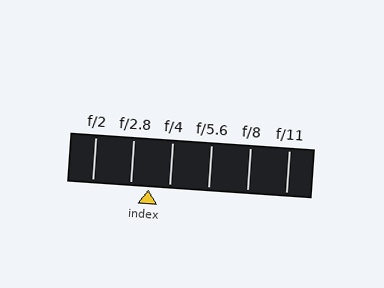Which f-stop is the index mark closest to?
The index mark is closest to f/2.8.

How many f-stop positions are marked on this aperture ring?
There are 6 f-stop positions marked.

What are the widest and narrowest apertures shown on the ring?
The widest aperture shown is f/2 and the narrowest is f/11.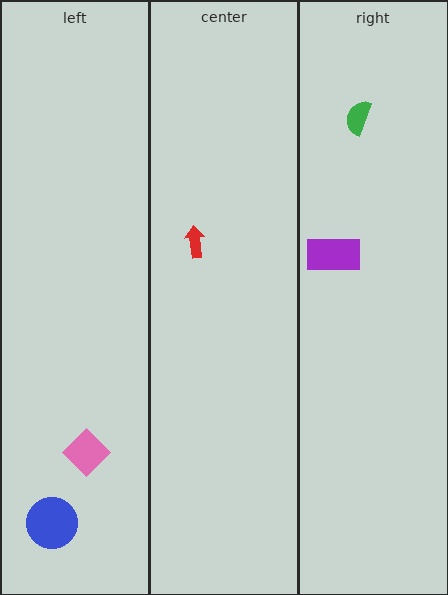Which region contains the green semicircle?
The right region.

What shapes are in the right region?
The green semicircle, the purple rectangle.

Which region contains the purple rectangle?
The right region.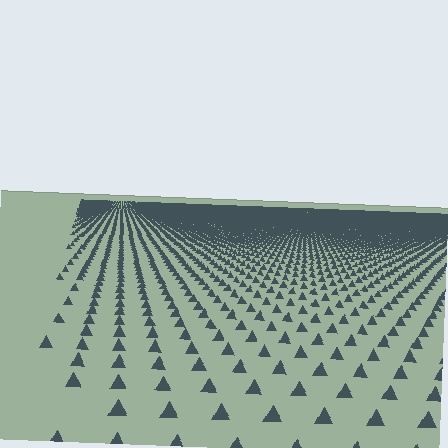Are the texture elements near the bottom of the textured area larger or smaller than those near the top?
Larger. Near the bottom, elements are closer to the viewer and appear at a bigger on-screen size.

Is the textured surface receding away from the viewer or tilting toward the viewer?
The surface is receding away from the viewer. Texture elements get smaller and denser toward the top.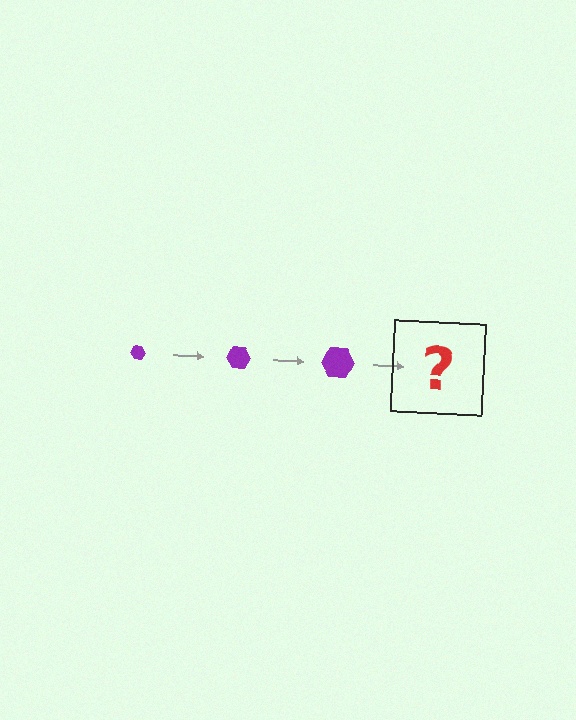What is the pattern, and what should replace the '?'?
The pattern is that the hexagon gets progressively larger each step. The '?' should be a purple hexagon, larger than the previous one.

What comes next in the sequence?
The next element should be a purple hexagon, larger than the previous one.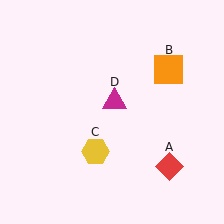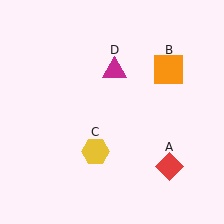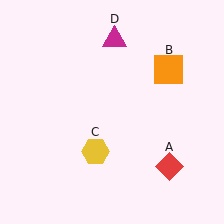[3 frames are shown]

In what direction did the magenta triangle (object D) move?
The magenta triangle (object D) moved up.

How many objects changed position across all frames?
1 object changed position: magenta triangle (object D).